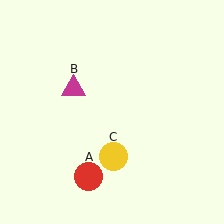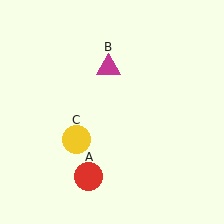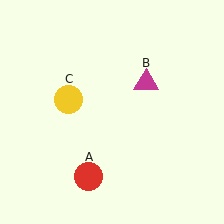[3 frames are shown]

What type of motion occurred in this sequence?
The magenta triangle (object B), yellow circle (object C) rotated clockwise around the center of the scene.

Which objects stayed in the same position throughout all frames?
Red circle (object A) remained stationary.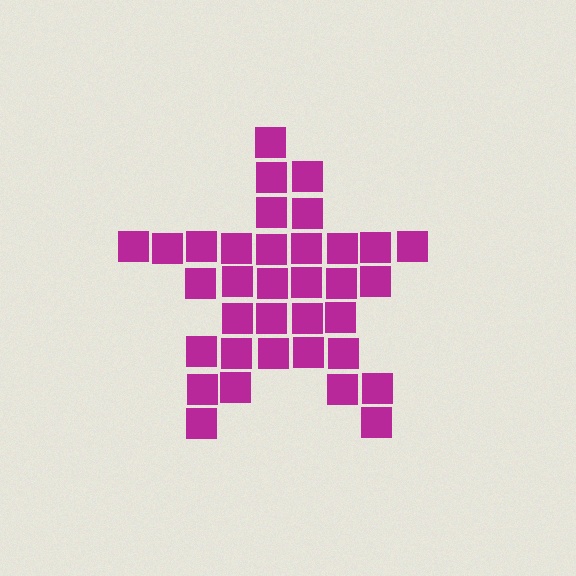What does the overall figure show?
The overall figure shows a star.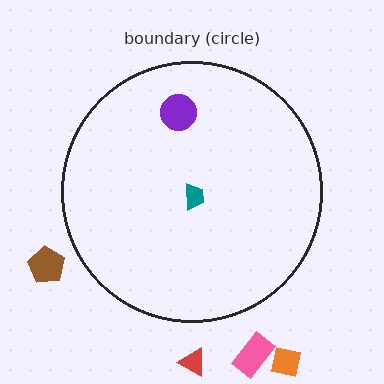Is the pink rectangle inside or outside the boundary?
Outside.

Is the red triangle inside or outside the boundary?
Outside.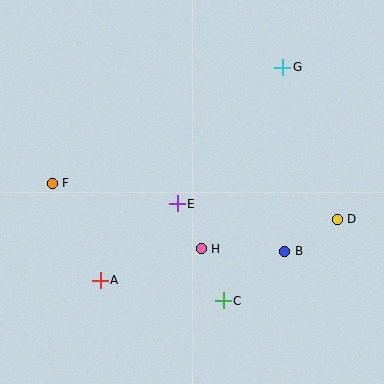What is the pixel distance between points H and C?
The distance between H and C is 56 pixels.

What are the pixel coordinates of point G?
Point G is at (283, 68).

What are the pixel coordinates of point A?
Point A is at (100, 280).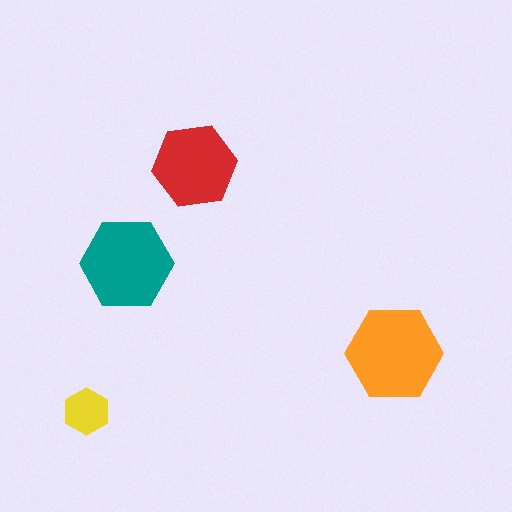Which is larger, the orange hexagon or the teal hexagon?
The orange one.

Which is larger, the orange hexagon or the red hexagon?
The orange one.